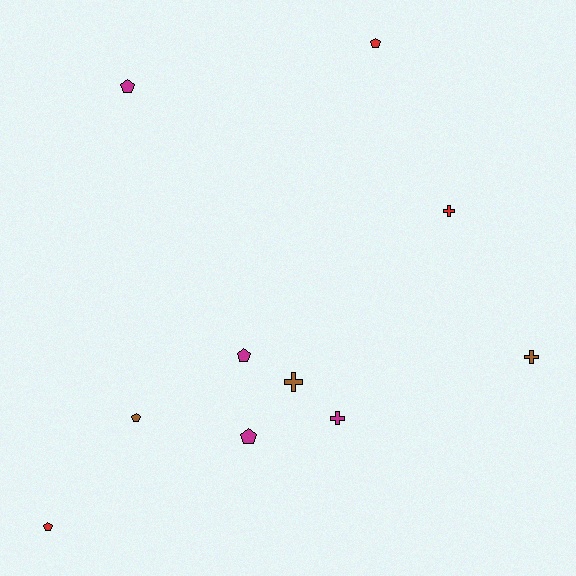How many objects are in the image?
There are 10 objects.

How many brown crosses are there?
There are 2 brown crosses.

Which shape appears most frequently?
Pentagon, with 6 objects.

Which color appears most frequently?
Magenta, with 4 objects.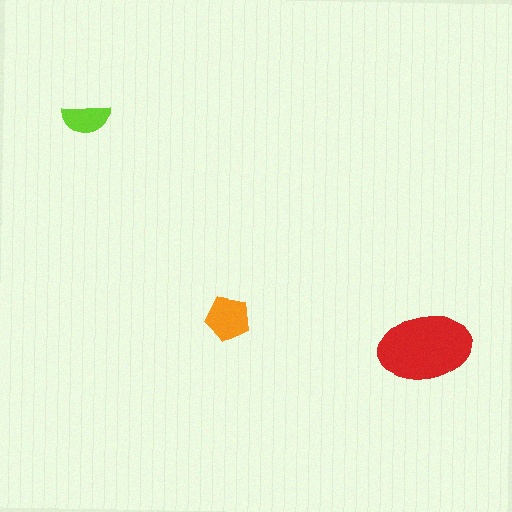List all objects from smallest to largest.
The lime semicircle, the orange pentagon, the red ellipse.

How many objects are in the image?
There are 3 objects in the image.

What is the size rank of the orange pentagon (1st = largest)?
2nd.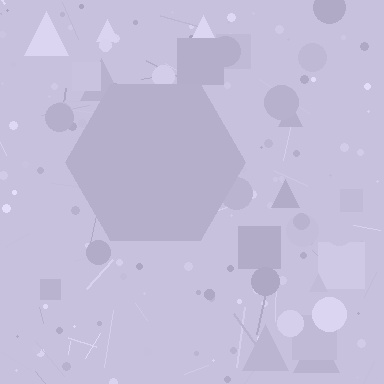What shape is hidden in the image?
A hexagon is hidden in the image.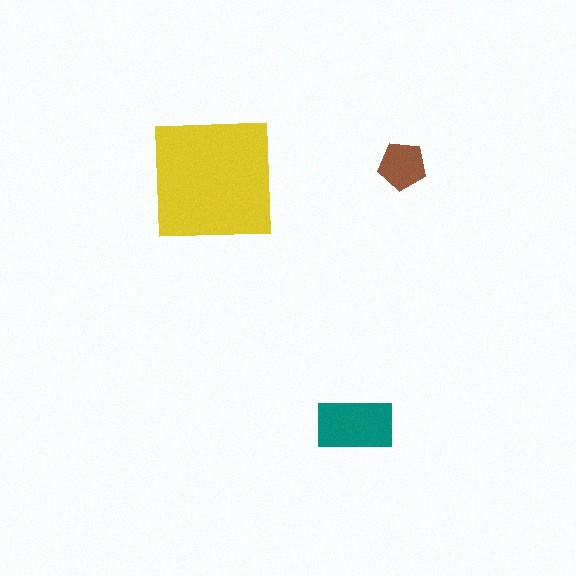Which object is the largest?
The yellow square.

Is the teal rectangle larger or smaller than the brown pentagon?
Larger.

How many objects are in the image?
There are 3 objects in the image.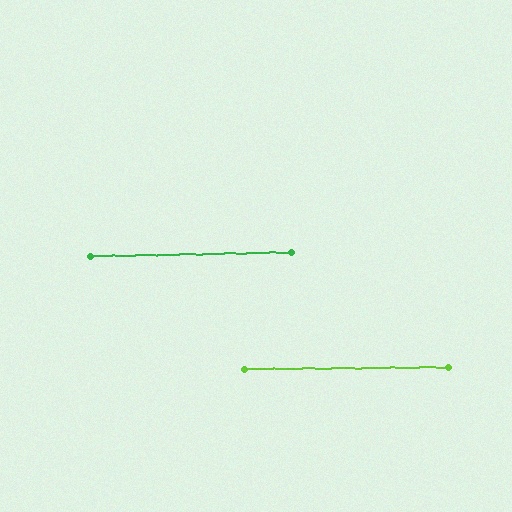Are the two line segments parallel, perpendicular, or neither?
Parallel — their directions differ by only 0.6°.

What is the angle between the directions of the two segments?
Approximately 1 degree.